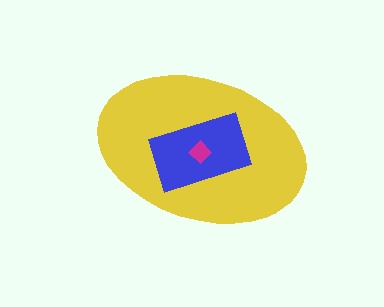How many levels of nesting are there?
3.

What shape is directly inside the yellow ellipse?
The blue rectangle.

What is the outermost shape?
The yellow ellipse.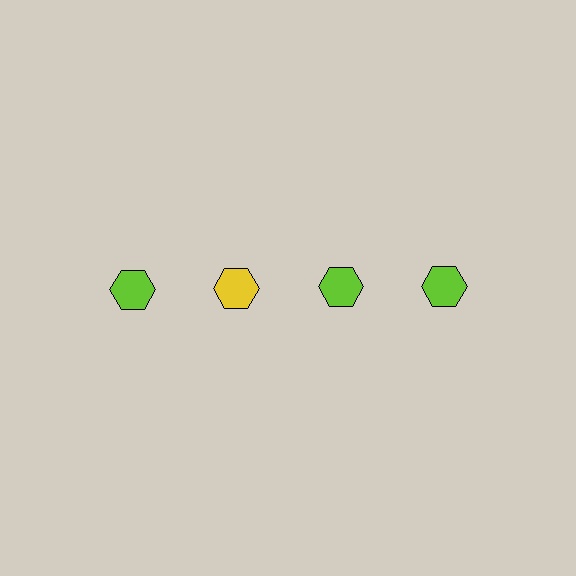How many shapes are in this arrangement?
There are 4 shapes arranged in a grid pattern.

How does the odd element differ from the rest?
It has a different color: yellow instead of lime.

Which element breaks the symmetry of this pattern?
The yellow hexagon in the top row, second from left column breaks the symmetry. All other shapes are lime hexagons.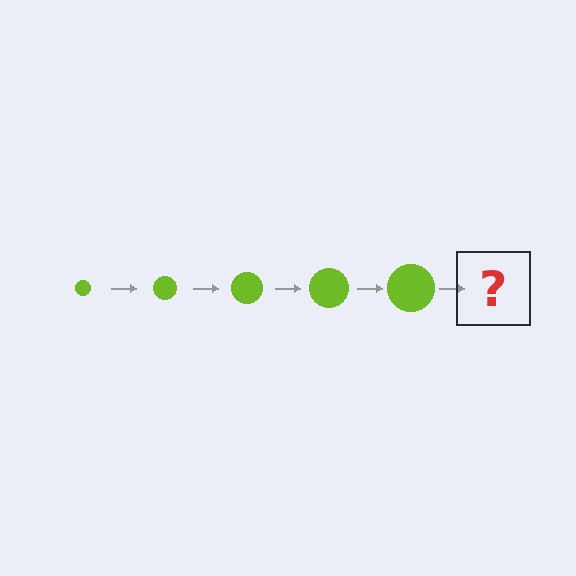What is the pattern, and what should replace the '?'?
The pattern is that the circle gets progressively larger each step. The '?' should be a lime circle, larger than the previous one.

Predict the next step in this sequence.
The next step is a lime circle, larger than the previous one.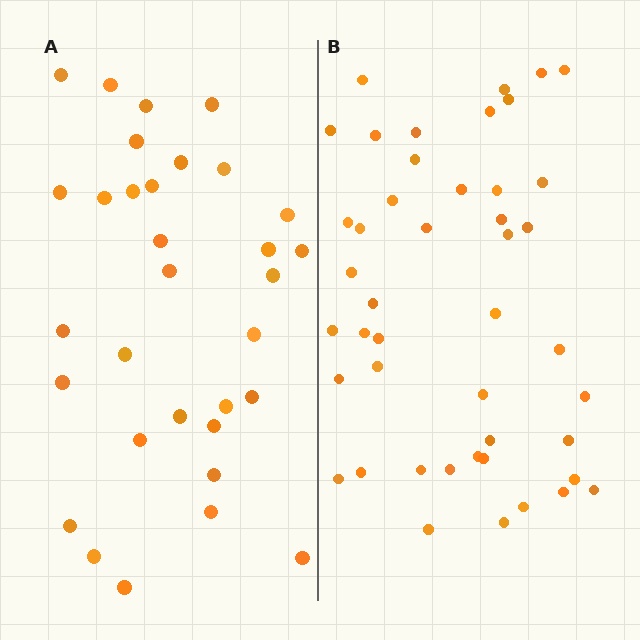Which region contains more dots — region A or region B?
Region B (the right region) has more dots.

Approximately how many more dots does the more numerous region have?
Region B has approximately 15 more dots than region A.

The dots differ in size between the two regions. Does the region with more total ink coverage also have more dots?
No. Region A has more total ink coverage because its dots are larger, but region B actually contains more individual dots. Total area can be misleading — the number of items is what matters here.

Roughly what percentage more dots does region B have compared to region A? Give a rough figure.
About 40% more.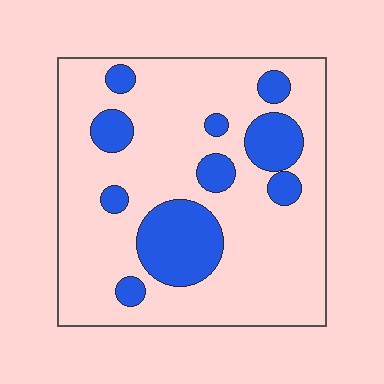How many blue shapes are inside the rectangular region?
10.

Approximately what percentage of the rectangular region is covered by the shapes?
Approximately 20%.